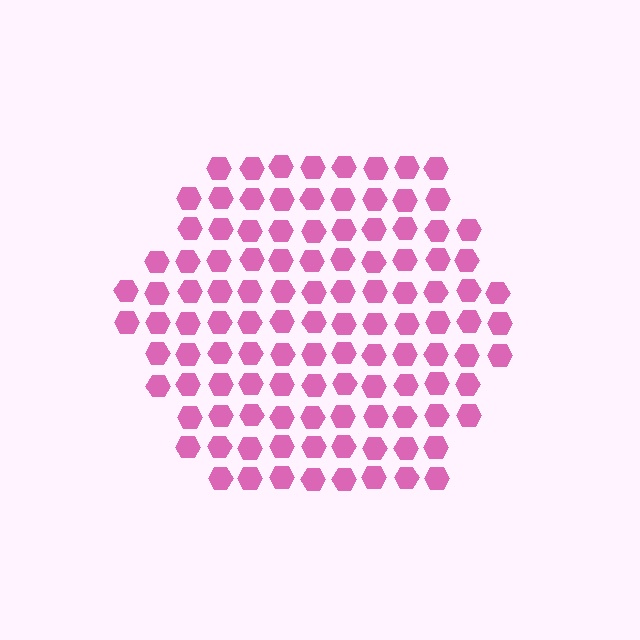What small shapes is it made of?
It is made of small hexagons.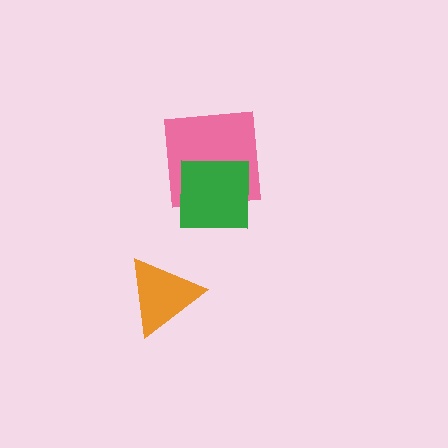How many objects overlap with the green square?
1 object overlaps with the green square.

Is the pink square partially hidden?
Yes, it is partially covered by another shape.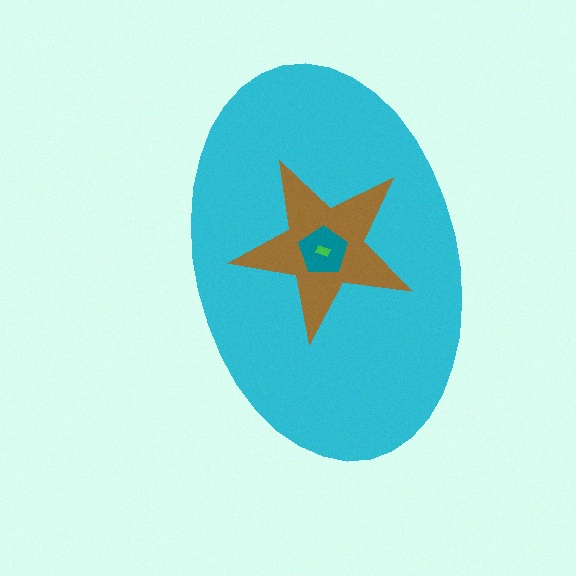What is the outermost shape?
The cyan ellipse.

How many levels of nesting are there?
4.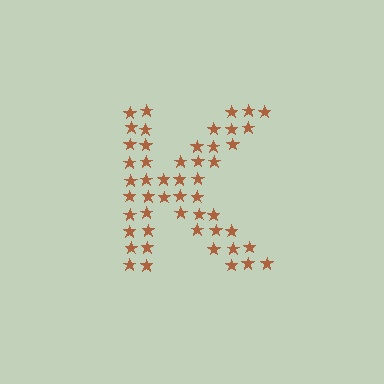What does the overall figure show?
The overall figure shows the letter K.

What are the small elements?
The small elements are stars.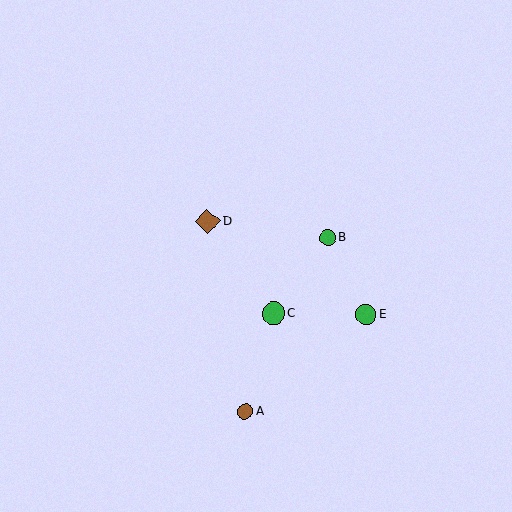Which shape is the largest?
The brown diamond (labeled D) is the largest.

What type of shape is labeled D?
Shape D is a brown diamond.